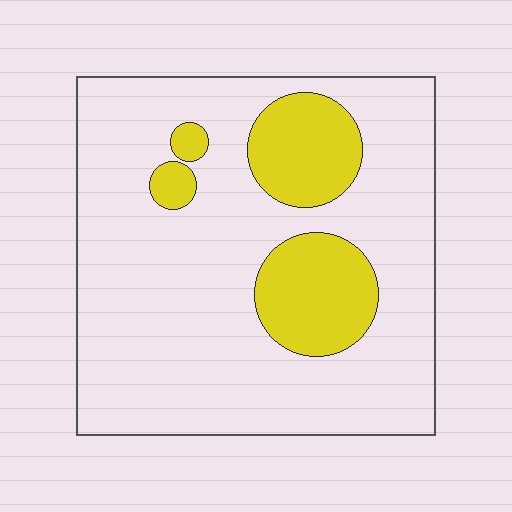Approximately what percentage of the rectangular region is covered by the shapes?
Approximately 20%.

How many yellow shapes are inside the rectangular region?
4.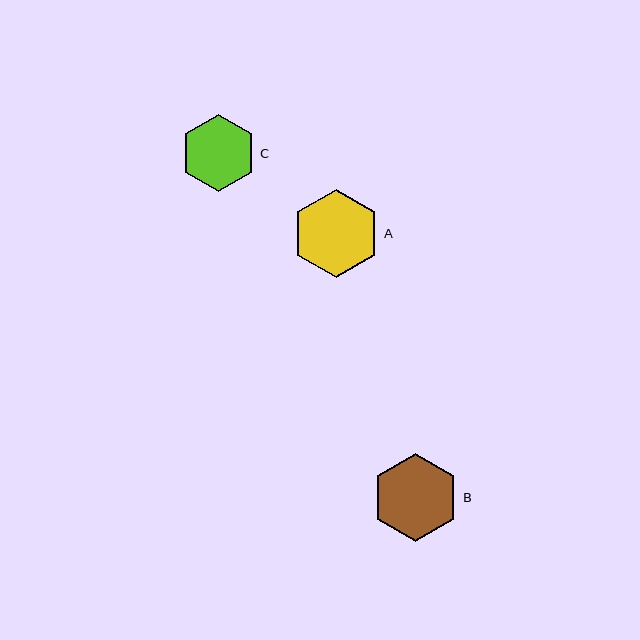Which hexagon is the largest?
Hexagon A is the largest with a size of approximately 89 pixels.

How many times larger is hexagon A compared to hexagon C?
Hexagon A is approximately 1.2 times the size of hexagon C.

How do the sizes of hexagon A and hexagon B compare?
Hexagon A and hexagon B are approximately the same size.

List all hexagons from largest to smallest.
From largest to smallest: A, B, C.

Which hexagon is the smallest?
Hexagon C is the smallest with a size of approximately 77 pixels.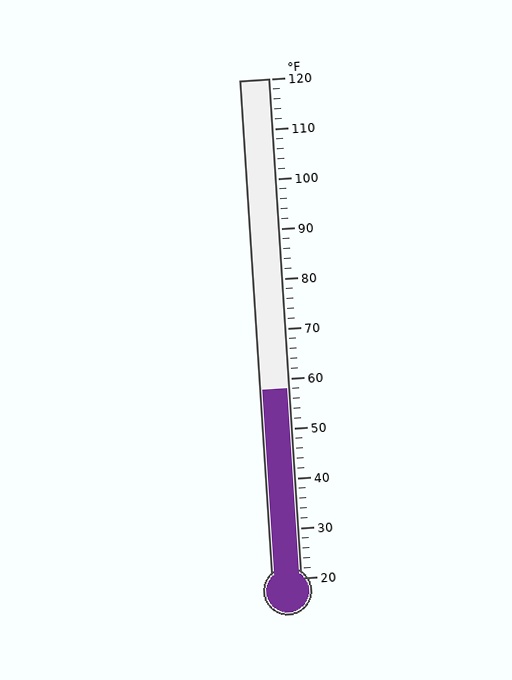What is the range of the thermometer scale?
The thermometer scale ranges from 20°F to 120°F.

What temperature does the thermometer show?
The thermometer shows approximately 58°F.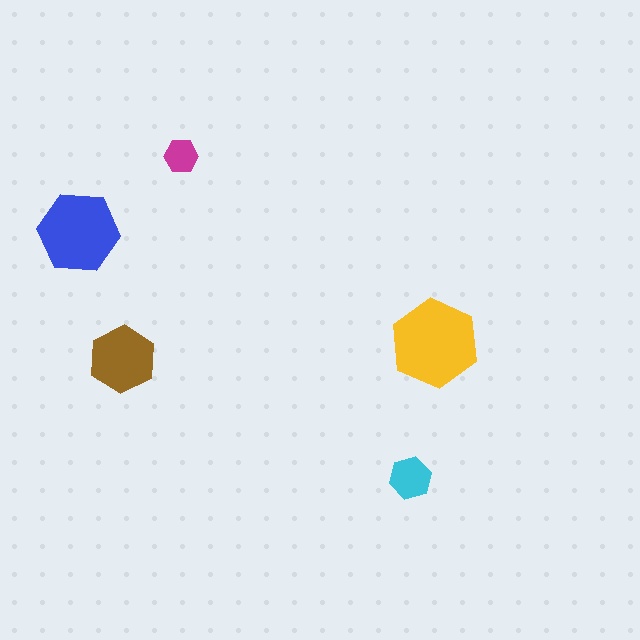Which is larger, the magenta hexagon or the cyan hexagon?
The cyan one.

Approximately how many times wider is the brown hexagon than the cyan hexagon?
About 1.5 times wider.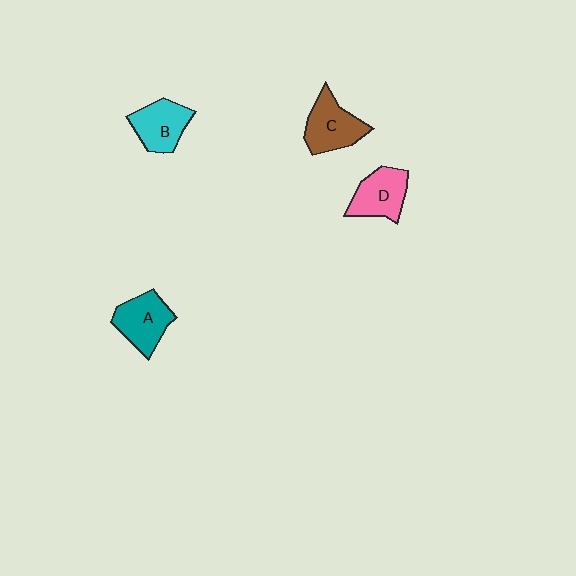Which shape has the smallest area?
Shape D (pink).